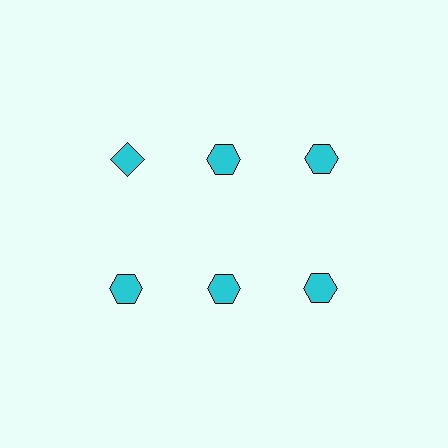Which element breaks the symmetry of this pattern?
The cyan diamond in the top row, leftmost column breaks the symmetry. All other shapes are cyan hexagons.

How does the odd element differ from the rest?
It has a different shape: diamond instead of hexagon.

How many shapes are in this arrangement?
There are 6 shapes arranged in a grid pattern.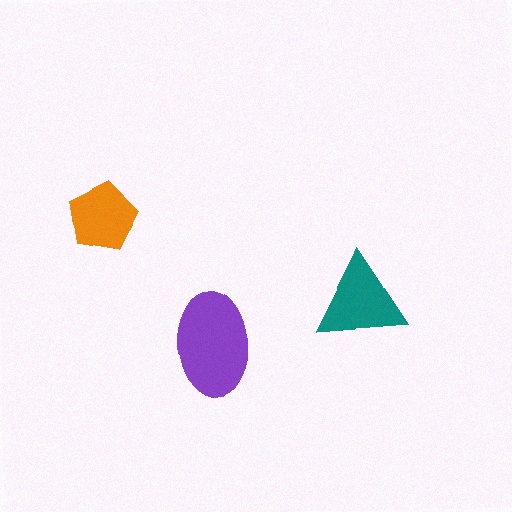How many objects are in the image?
There are 3 objects in the image.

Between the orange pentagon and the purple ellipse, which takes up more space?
The purple ellipse.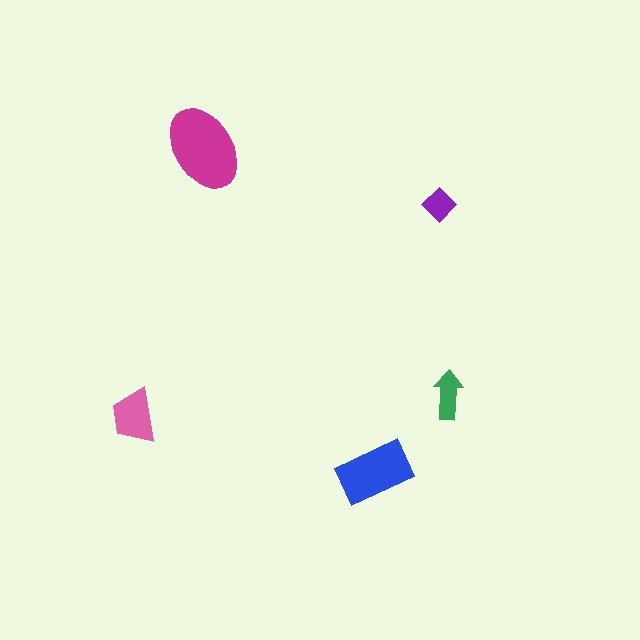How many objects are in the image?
There are 5 objects in the image.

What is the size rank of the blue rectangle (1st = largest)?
2nd.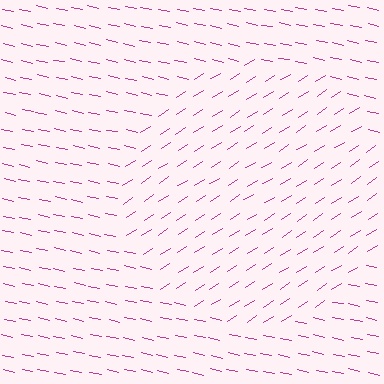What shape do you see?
I see a circle.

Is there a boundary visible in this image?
Yes, there is a texture boundary formed by a change in line orientation.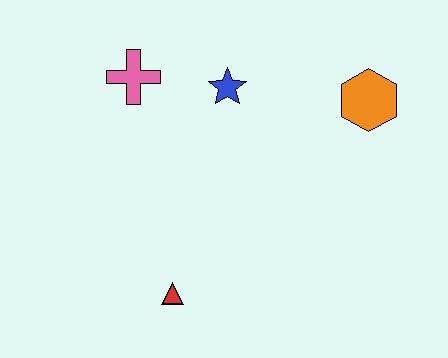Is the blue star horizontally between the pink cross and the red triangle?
No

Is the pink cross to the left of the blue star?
Yes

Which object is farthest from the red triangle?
The orange hexagon is farthest from the red triangle.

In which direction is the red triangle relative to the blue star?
The red triangle is below the blue star.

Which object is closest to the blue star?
The pink cross is closest to the blue star.